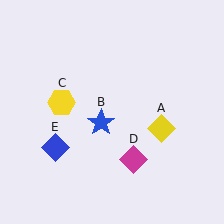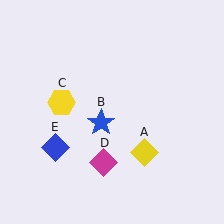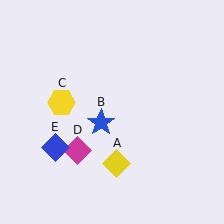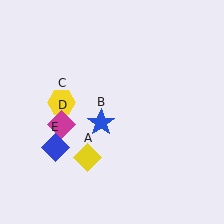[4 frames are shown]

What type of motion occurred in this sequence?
The yellow diamond (object A), magenta diamond (object D) rotated clockwise around the center of the scene.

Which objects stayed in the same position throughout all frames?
Blue star (object B) and yellow hexagon (object C) and blue diamond (object E) remained stationary.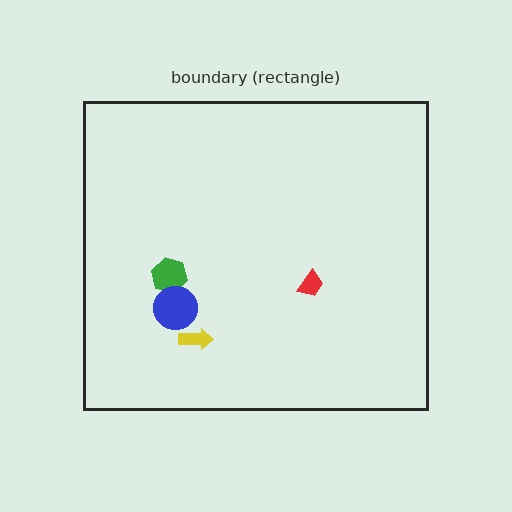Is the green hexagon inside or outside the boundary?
Inside.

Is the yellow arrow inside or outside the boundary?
Inside.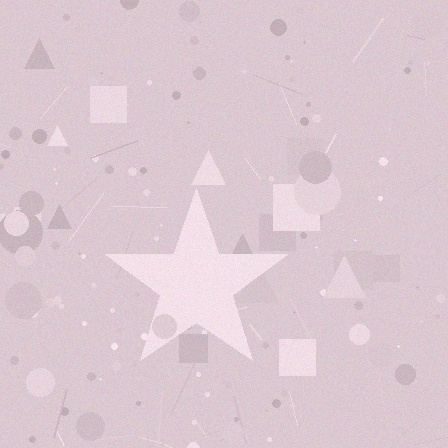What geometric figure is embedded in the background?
A star is embedded in the background.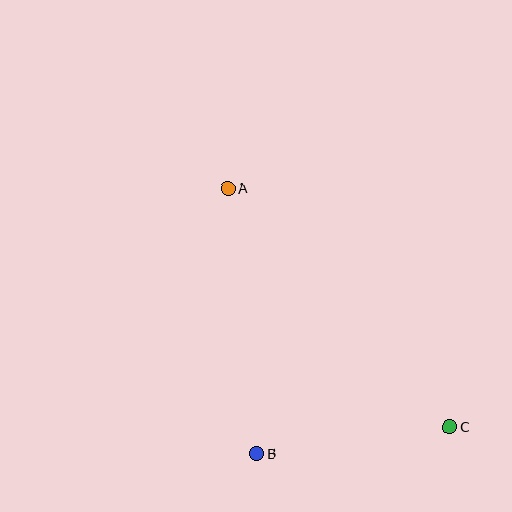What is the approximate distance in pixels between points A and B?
The distance between A and B is approximately 266 pixels.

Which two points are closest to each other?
Points B and C are closest to each other.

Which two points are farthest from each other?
Points A and C are farthest from each other.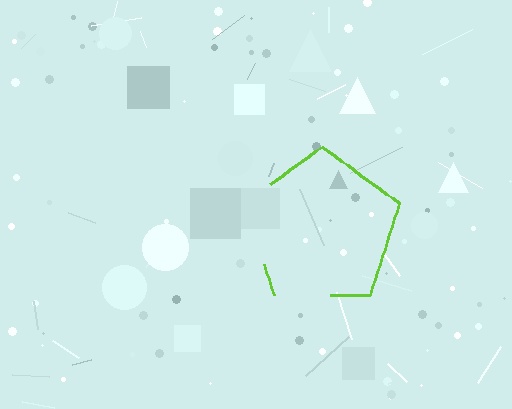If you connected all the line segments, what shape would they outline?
They would outline a pentagon.